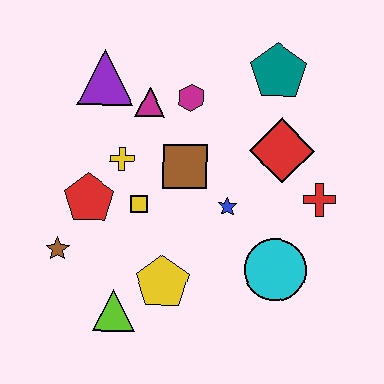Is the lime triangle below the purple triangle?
Yes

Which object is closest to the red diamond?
The red cross is closest to the red diamond.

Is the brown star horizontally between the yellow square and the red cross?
No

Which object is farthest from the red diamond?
The brown star is farthest from the red diamond.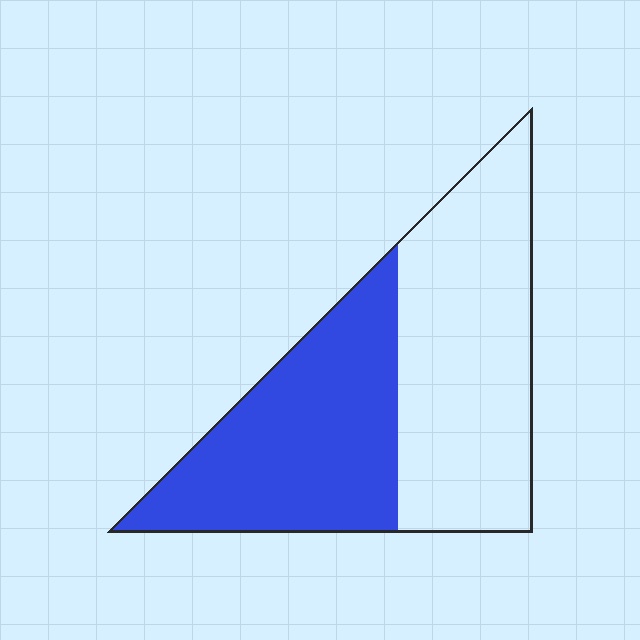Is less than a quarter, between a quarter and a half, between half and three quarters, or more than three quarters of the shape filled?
Between a quarter and a half.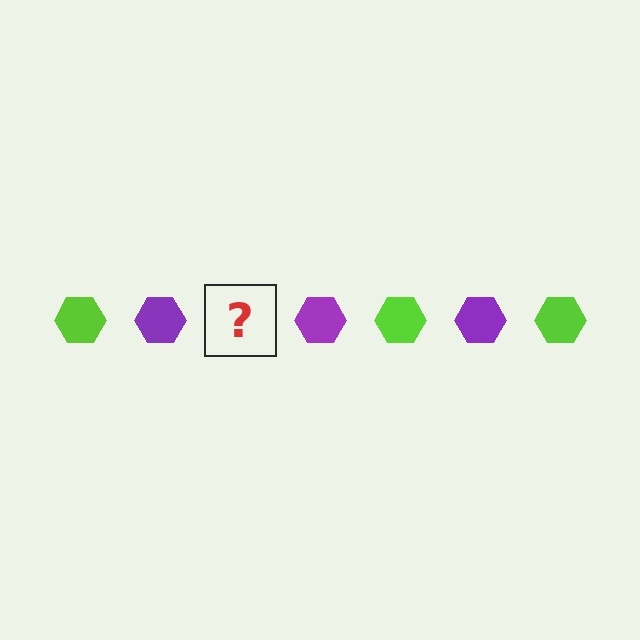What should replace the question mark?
The question mark should be replaced with a lime hexagon.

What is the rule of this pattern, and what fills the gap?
The rule is that the pattern cycles through lime, purple hexagons. The gap should be filled with a lime hexagon.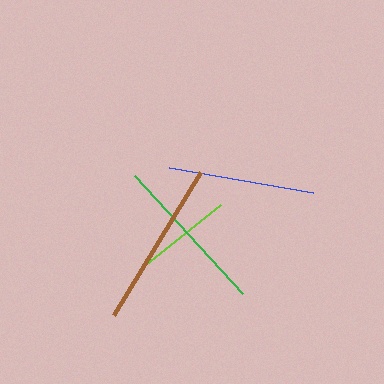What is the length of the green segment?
The green segment is approximately 160 pixels long.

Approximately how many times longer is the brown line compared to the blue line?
The brown line is approximately 1.1 times the length of the blue line.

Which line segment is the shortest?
The lime line is the shortest at approximately 98 pixels.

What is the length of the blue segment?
The blue segment is approximately 146 pixels long.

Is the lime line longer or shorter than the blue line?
The blue line is longer than the lime line.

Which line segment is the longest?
The brown line is the longest at approximately 167 pixels.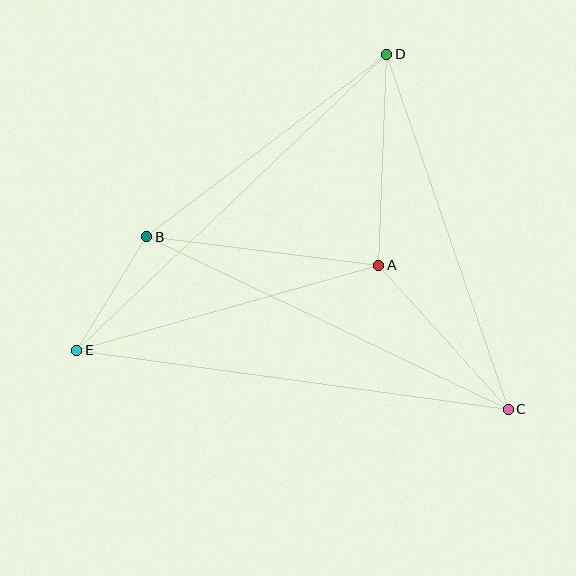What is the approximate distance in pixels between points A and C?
The distance between A and C is approximately 194 pixels.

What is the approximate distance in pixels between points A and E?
The distance between A and E is approximately 314 pixels.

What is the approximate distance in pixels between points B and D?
The distance between B and D is approximately 302 pixels.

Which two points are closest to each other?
Points B and E are closest to each other.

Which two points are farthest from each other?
Points C and E are farthest from each other.